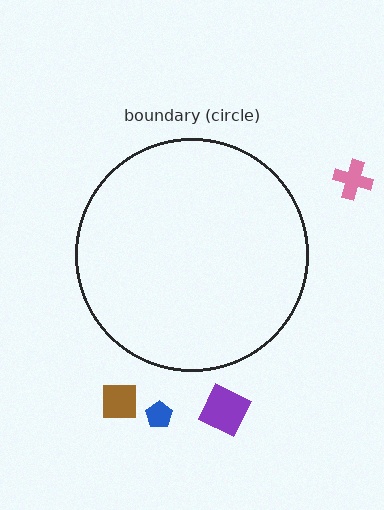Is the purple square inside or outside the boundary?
Outside.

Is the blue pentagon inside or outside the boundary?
Outside.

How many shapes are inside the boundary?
0 inside, 4 outside.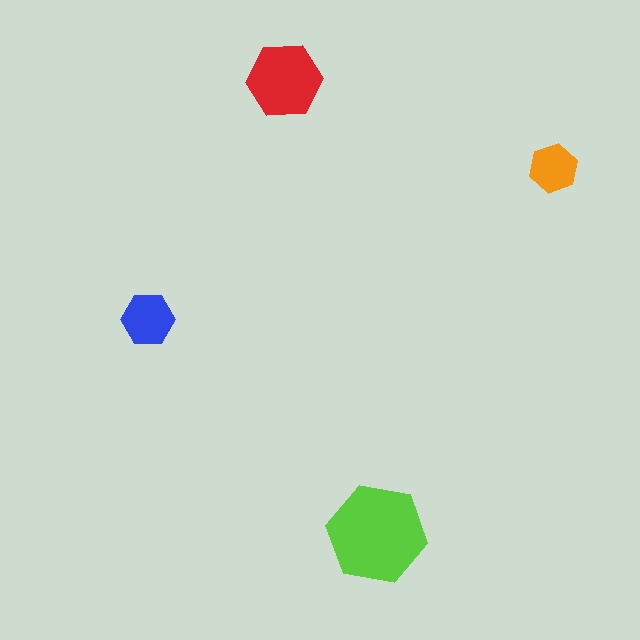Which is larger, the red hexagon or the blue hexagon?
The red one.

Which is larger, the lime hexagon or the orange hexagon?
The lime one.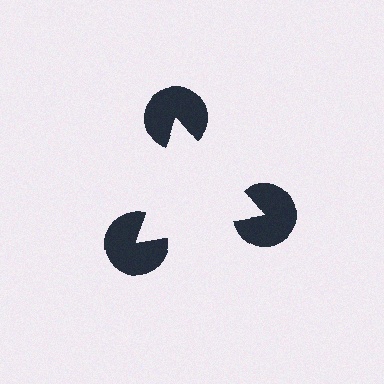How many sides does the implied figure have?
3 sides.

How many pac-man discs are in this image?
There are 3 — one at each vertex of the illusory triangle.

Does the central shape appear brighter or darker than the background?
It typically appears slightly brighter than the background, even though no actual brightness change is drawn.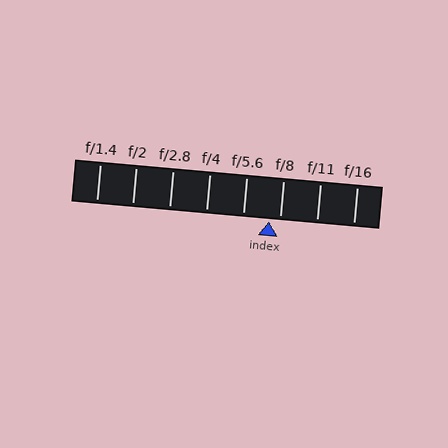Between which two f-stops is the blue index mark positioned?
The index mark is between f/5.6 and f/8.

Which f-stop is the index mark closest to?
The index mark is closest to f/8.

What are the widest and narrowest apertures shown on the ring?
The widest aperture shown is f/1.4 and the narrowest is f/16.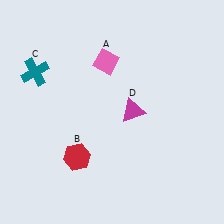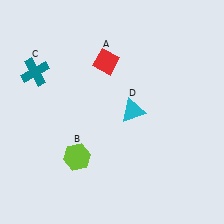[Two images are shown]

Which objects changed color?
A changed from pink to red. B changed from red to lime. D changed from magenta to cyan.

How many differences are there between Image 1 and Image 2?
There are 3 differences between the two images.